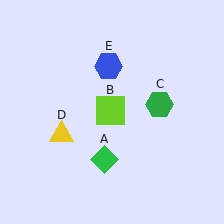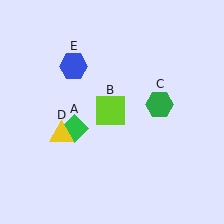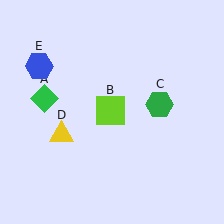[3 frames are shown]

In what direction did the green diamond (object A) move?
The green diamond (object A) moved up and to the left.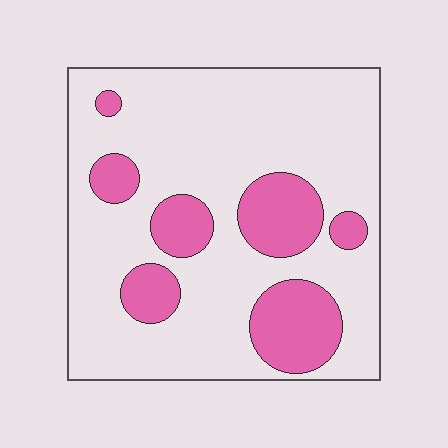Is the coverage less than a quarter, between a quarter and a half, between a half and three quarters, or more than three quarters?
Less than a quarter.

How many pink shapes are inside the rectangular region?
7.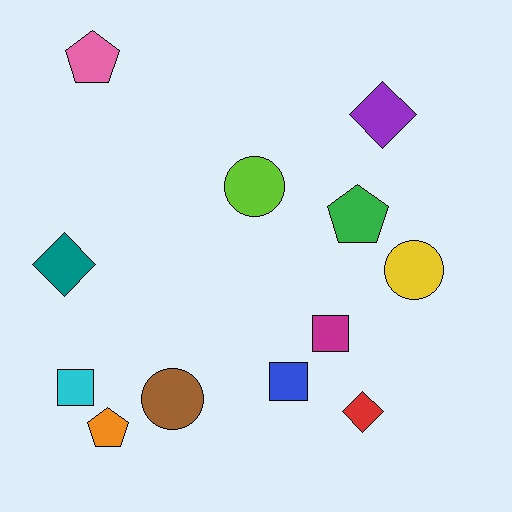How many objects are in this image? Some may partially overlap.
There are 12 objects.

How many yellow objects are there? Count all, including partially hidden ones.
There is 1 yellow object.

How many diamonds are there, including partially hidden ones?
There are 3 diamonds.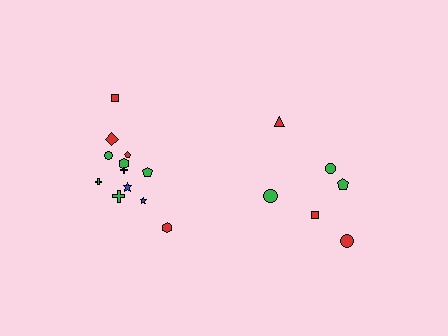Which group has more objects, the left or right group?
The left group.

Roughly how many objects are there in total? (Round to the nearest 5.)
Roughly 20 objects in total.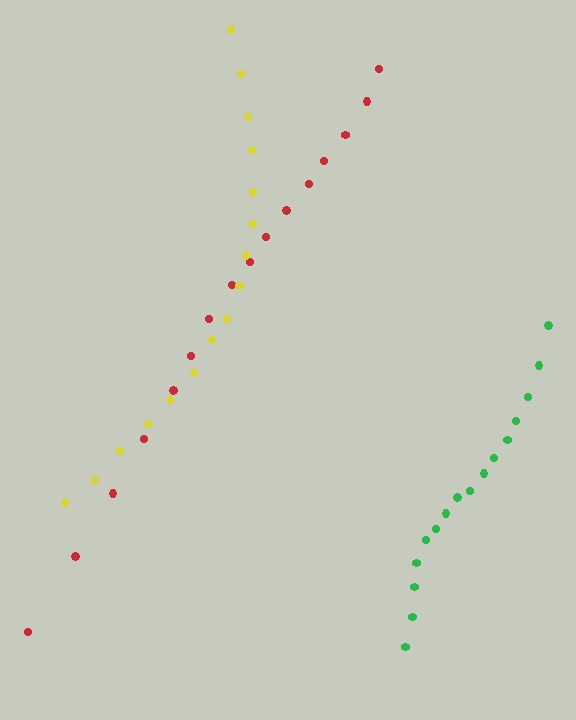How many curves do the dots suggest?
There are 3 distinct paths.